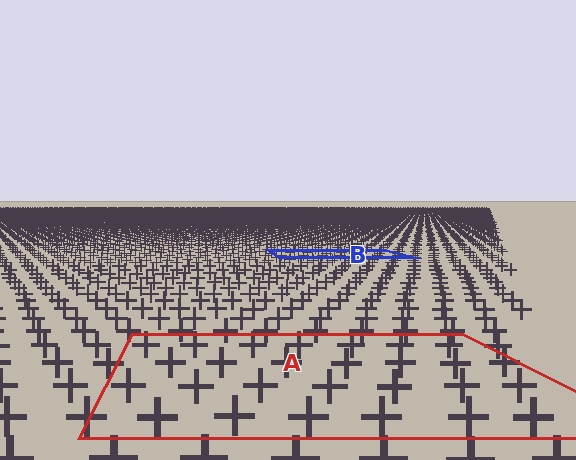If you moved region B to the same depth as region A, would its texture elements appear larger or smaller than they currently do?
They would appear larger. At a closer depth, the same texture elements are projected at a bigger on-screen size.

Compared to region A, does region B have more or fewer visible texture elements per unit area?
Region B has more texture elements per unit area — they are packed more densely because it is farther away.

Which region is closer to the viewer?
Region A is closer. The texture elements there are larger and more spread out.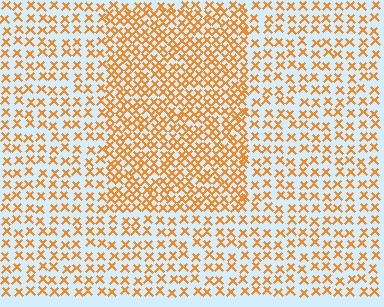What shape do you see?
I see a rectangle.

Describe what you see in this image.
The image contains small orange elements arranged at two different densities. A rectangle-shaped region is visible where the elements are more densely packed than the surrounding area.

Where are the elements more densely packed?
The elements are more densely packed inside the rectangle boundary.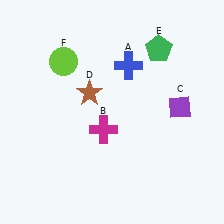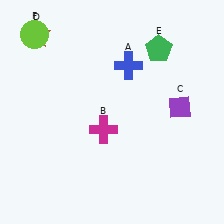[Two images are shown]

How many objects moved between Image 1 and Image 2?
2 objects moved between the two images.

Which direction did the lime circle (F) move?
The lime circle (F) moved left.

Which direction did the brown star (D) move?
The brown star (D) moved up.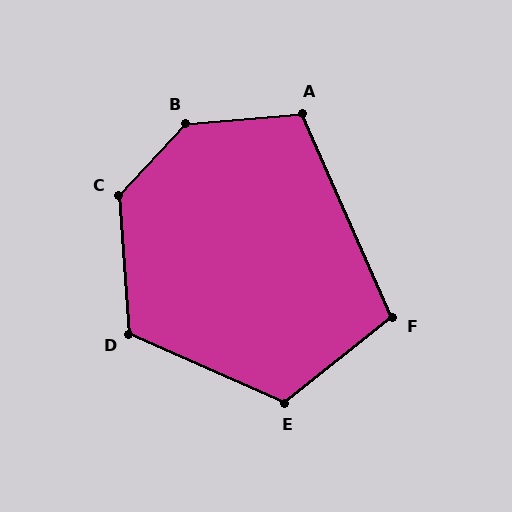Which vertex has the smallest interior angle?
F, at approximately 104 degrees.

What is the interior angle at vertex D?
Approximately 118 degrees (obtuse).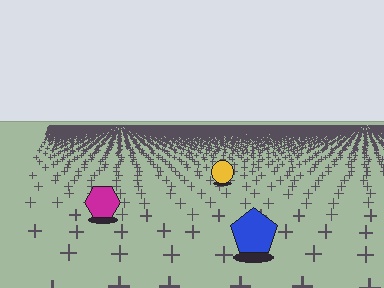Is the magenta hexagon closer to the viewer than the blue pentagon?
No. The blue pentagon is closer — you can tell from the texture gradient: the ground texture is coarser near it.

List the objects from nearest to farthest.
From nearest to farthest: the blue pentagon, the magenta hexagon, the yellow circle.